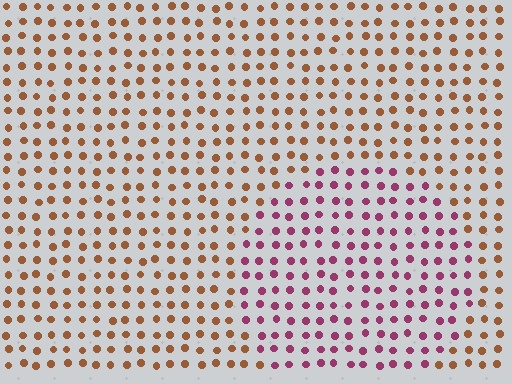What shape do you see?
I see a circle.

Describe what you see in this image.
The image is filled with small brown elements in a uniform arrangement. A circle-shaped region is visible where the elements are tinted to a slightly different hue, forming a subtle color boundary.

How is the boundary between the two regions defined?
The boundary is defined purely by a slight shift in hue (about 55 degrees). Spacing, size, and orientation are identical on both sides.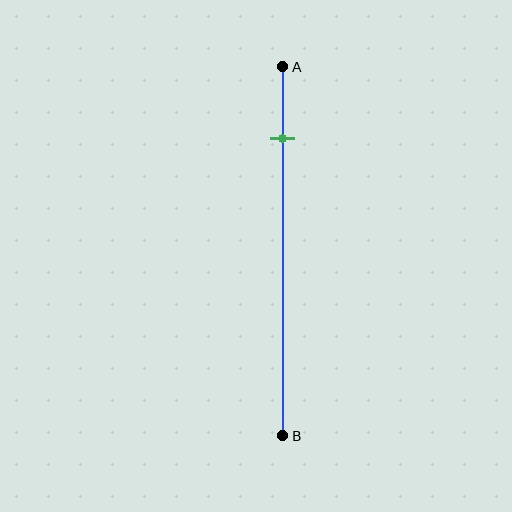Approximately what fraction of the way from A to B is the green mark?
The green mark is approximately 20% of the way from A to B.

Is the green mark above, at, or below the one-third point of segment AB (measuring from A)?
The green mark is above the one-third point of segment AB.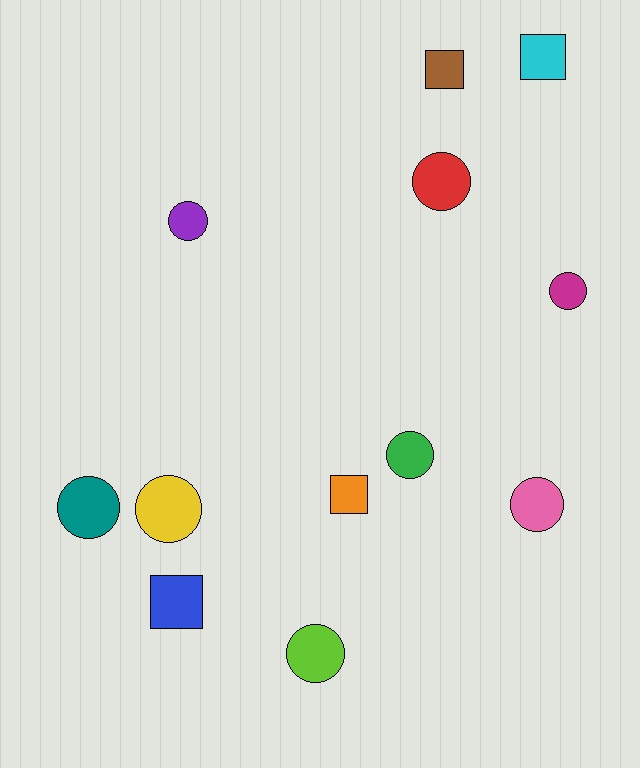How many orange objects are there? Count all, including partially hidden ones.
There is 1 orange object.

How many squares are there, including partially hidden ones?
There are 4 squares.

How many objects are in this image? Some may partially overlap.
There are 12 objects.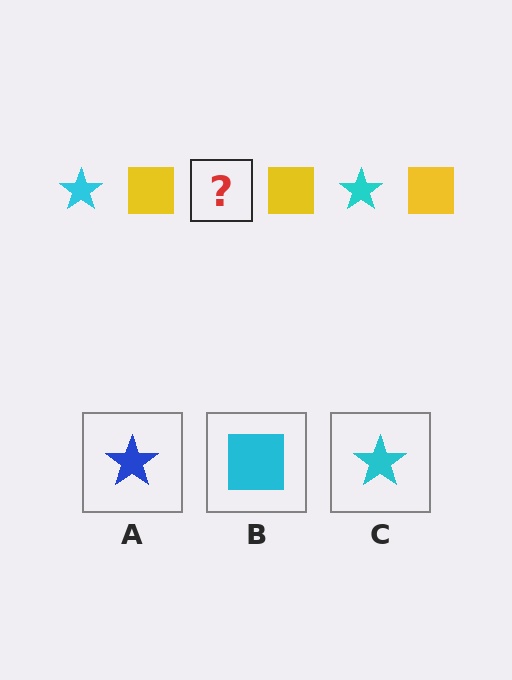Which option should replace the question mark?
Option C.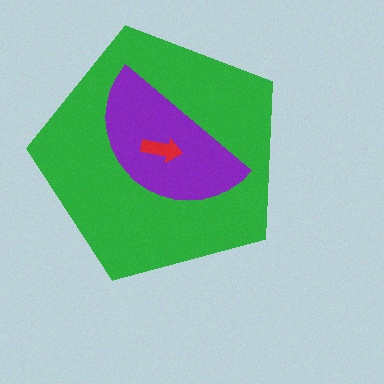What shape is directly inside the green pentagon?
The purple semicircle.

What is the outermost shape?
The green pentagon.